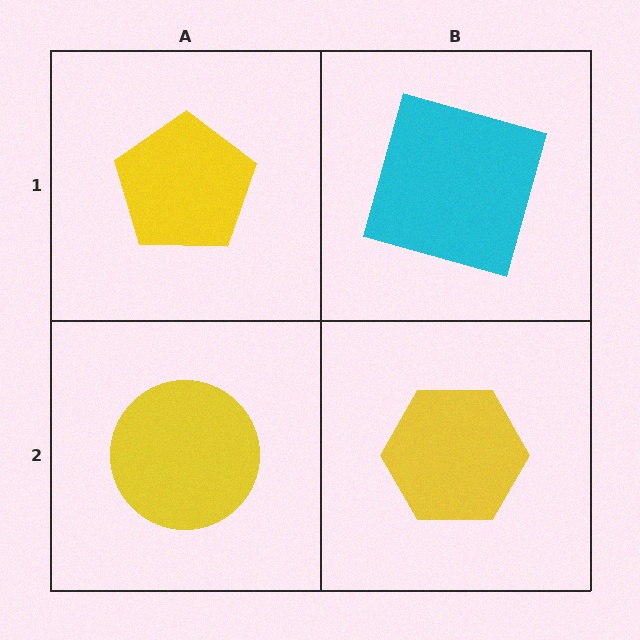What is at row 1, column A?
A yellow pentagon.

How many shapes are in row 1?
2 shapes.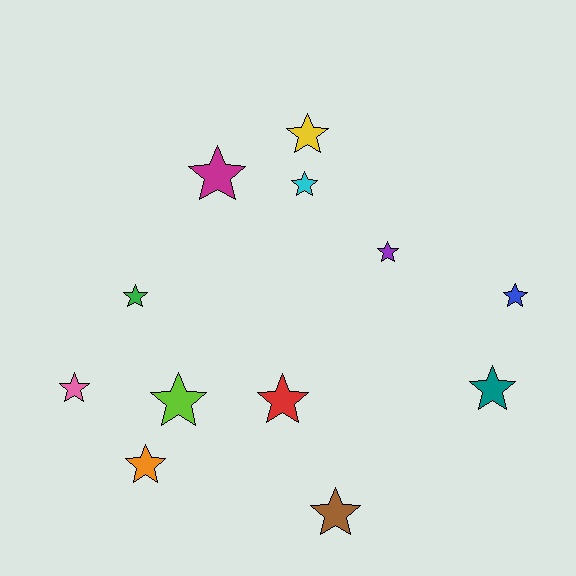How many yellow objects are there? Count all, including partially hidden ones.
There is 1 yellow object.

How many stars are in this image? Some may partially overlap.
There are 12 stars.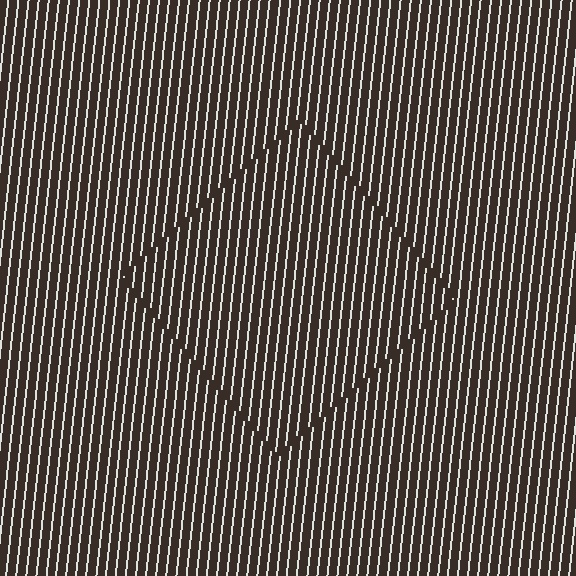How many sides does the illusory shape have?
4 sides — the line-ends trace a square.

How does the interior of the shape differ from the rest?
The interior of the shape contains the same grating, shifted by half a period — the contour is defined by the phase discontinuity where line-ends from the inner and outer gratings abut.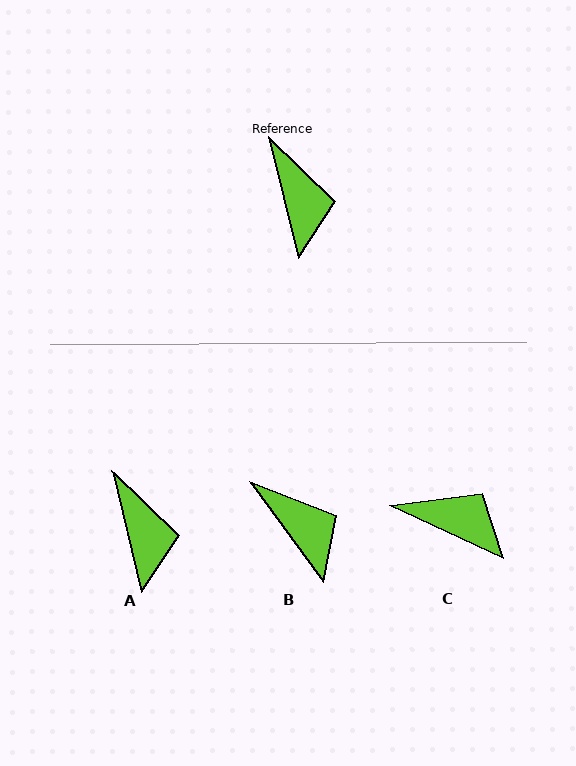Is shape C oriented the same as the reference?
No, it is off by about 52 degrees.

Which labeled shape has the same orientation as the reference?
A.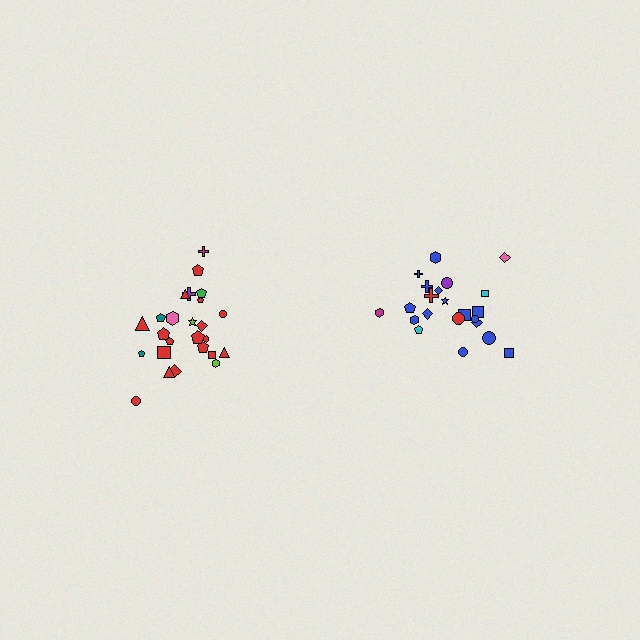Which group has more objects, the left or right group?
The left group.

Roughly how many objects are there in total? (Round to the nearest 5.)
Roughly 45 objects in total.